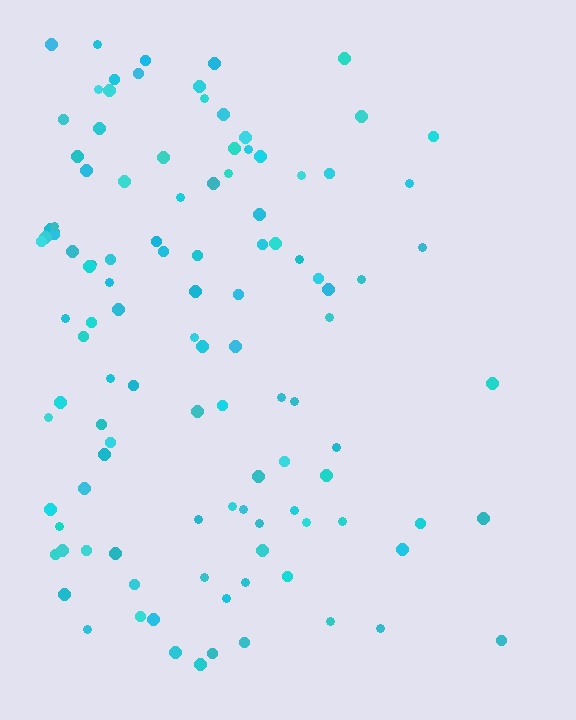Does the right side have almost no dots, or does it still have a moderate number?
Still a moderate number, just noticeably fewer than the left.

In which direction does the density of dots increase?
From right to left, with the left side densest.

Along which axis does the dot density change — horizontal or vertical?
Horizontal.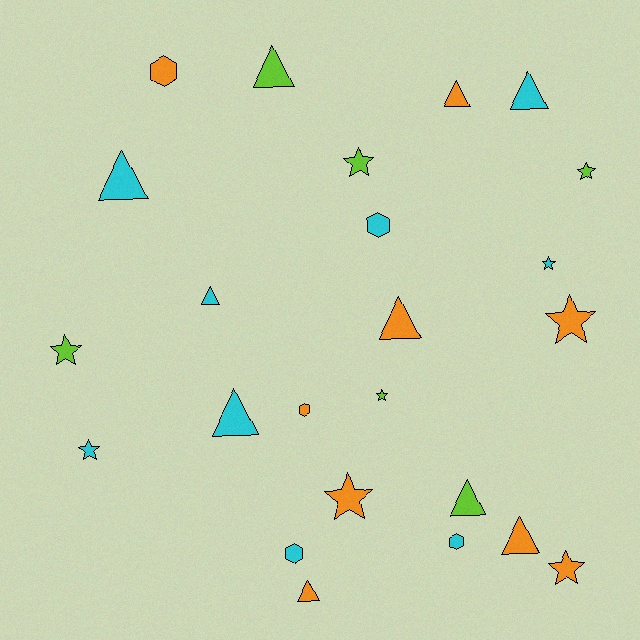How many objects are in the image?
There are 24 objects.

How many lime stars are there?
There are 4 lime stars.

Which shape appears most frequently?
Triangle, with 10 objects.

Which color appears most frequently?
Cyan, with 9 objects.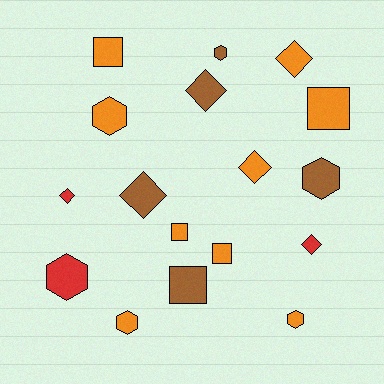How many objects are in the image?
There are 17 objects.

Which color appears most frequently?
Orange, with 9 objects.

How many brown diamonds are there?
There are 2 brown diamonds.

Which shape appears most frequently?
Diamond, with 6 objects.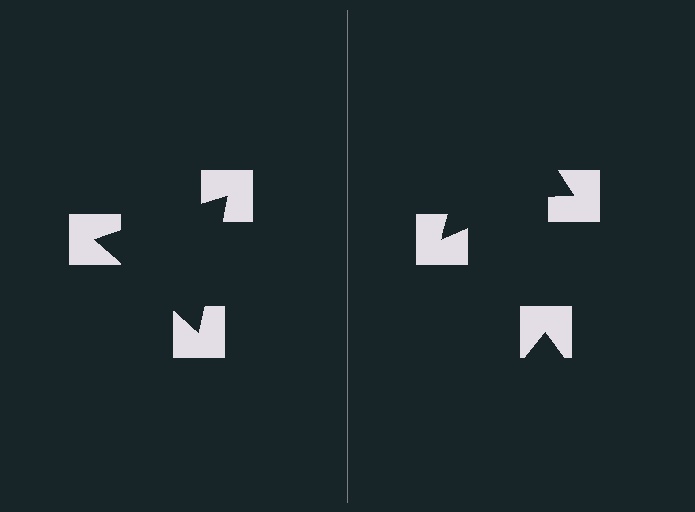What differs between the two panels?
The notched squares are positioned identically on both sides; only the wedge orientations differ. On the left they align to a triangle; on the right they are misaligned.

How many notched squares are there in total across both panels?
6 — 3 on each side.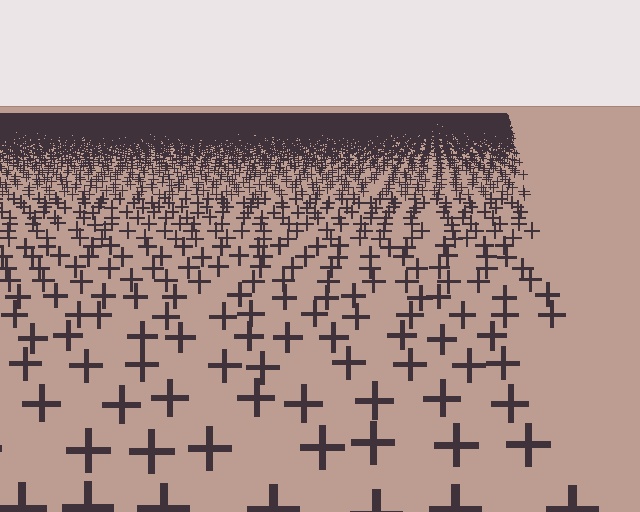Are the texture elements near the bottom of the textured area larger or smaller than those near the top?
Larger. Near the bottom, elements are closer to the viewer and appear at a bigger on-screen size.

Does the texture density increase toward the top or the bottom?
Density increases toward the top.